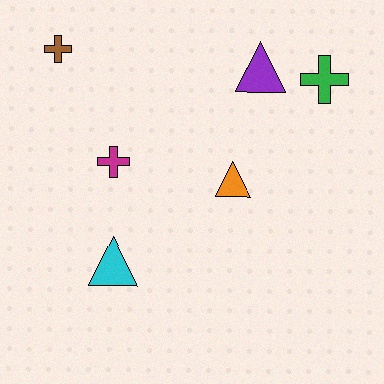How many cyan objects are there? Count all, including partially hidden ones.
There is 1 cyan object.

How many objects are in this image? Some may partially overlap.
There are 6 objects.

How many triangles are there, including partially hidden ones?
There are 3 triangles.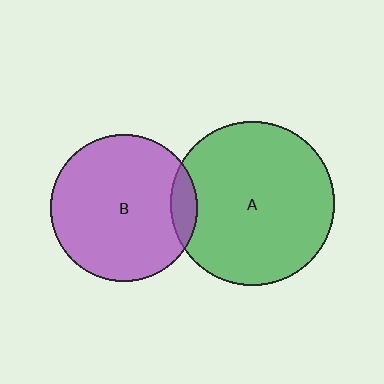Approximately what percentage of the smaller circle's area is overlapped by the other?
Approximately 10%.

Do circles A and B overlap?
Yes.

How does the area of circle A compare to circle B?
Approximately 1.2 times.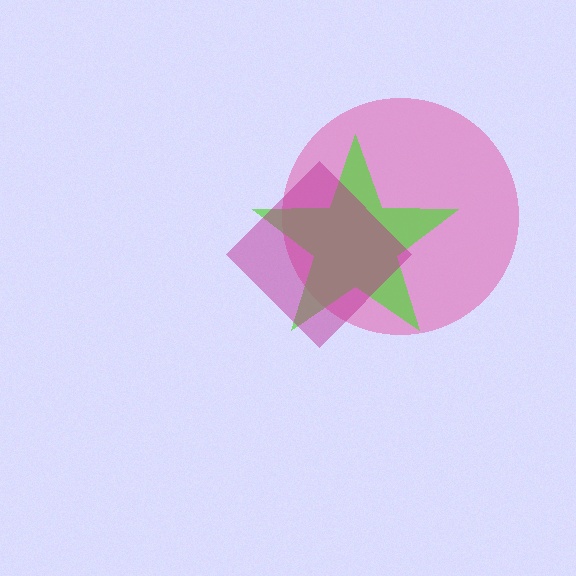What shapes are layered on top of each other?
The layered shapes are: a pink circle, a lime star, a magenta diamond.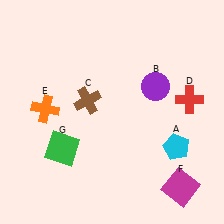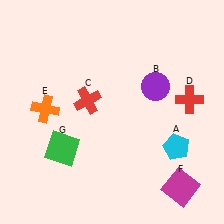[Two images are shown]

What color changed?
The cross (C) changed from brown in Image 1 to red in Image 2.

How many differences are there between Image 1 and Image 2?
There is 1 difference between the two images.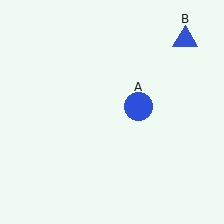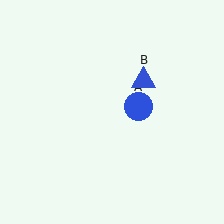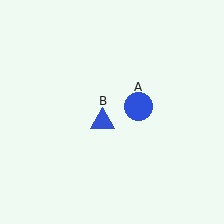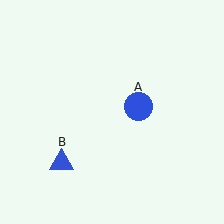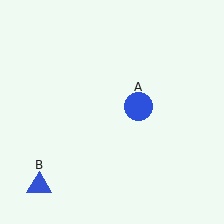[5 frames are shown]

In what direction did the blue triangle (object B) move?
The blue triangle (object B) moved down and to the left.